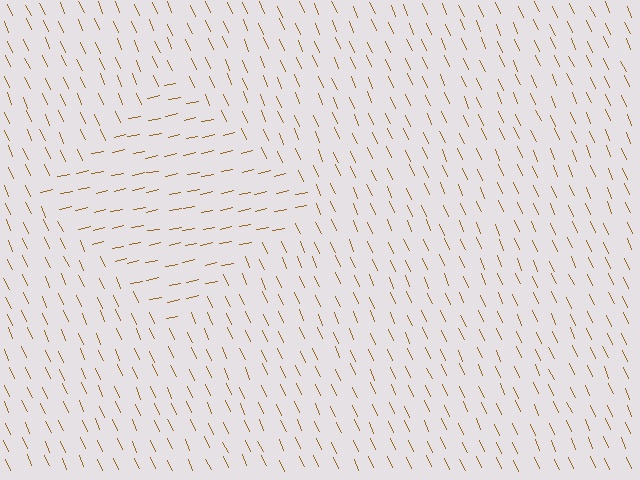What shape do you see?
I see a diamond.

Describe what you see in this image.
The image is filled with small brown line segments. A diamond region in the image has lines oriented differently from the surrounding lines, creating a visible texture boundary.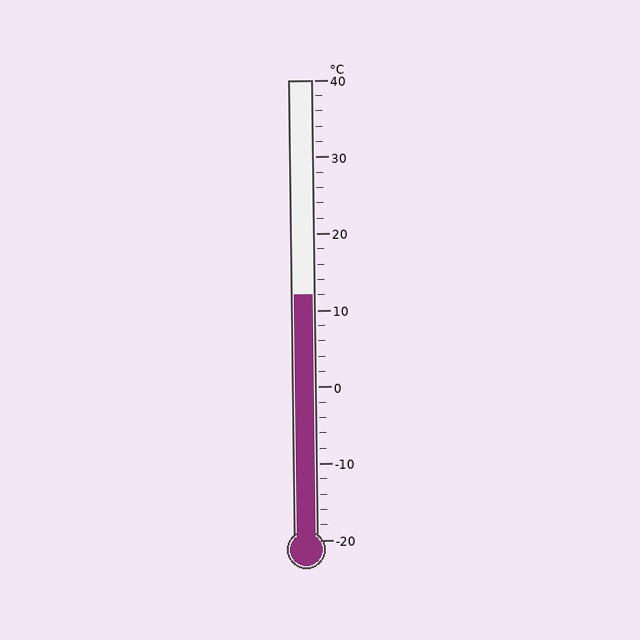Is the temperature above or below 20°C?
The temperature is below 20°C.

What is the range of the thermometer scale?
The thermometer scale ranges from -20°C to 40°C.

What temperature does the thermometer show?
The thermometer shows approximately 12°C.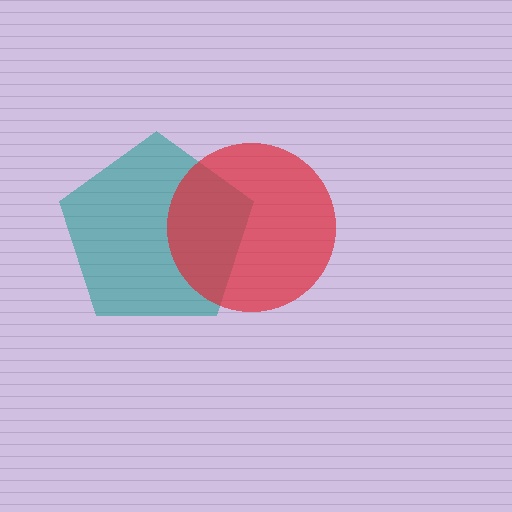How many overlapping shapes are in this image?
There are 2 overlapping shapes in the image.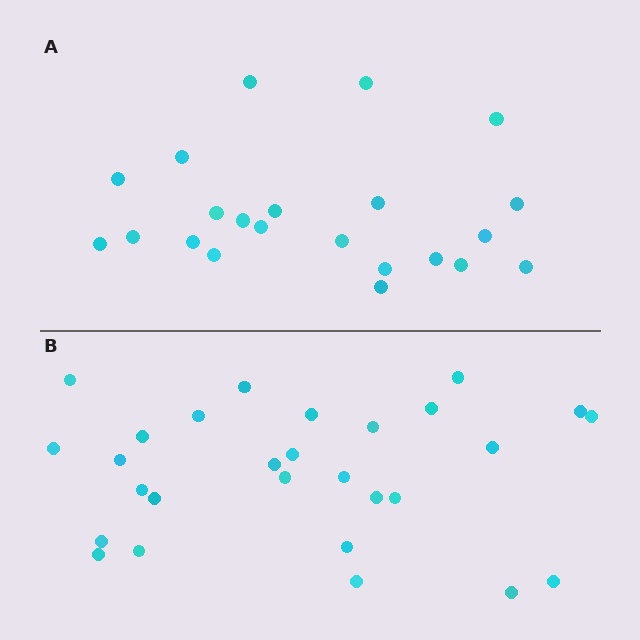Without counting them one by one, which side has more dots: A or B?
Region B (the bottom region) has more dots.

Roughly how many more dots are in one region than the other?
Region B has about 6 more dots than region A.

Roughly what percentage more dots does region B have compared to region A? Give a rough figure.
About 25% more.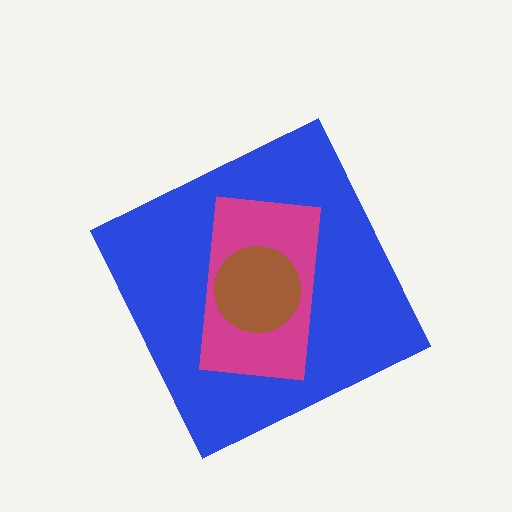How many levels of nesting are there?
3.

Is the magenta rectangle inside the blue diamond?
Yes.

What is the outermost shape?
The blue diamond.